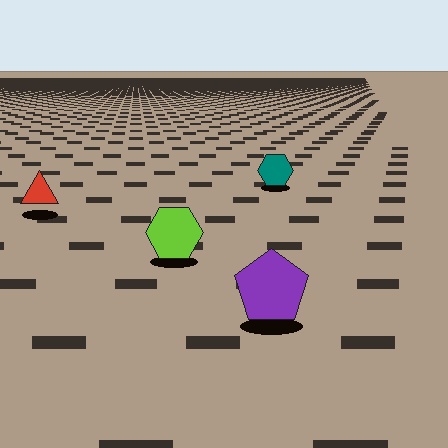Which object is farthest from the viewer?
The teal hexagon is farthest from the viewer. It appears smaller and the ground texture around it is denser.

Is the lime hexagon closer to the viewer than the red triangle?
Yes. The lime hexagon is closer — you can tell from the texture gradient: the ground texture is coarser near it.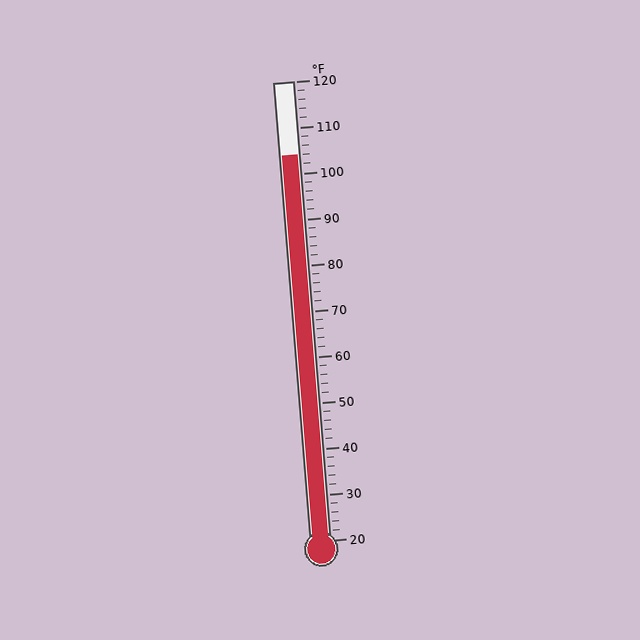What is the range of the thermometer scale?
The thermometer scale ranges from 20°F to 120°F.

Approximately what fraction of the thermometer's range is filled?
The thermometer is filled to approximately 85% of its range.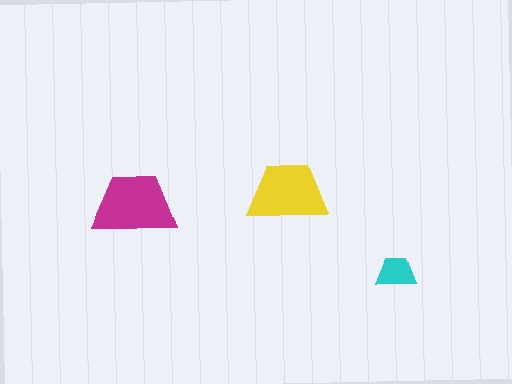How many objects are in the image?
There are 3 objects in the image.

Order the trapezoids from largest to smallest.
the magenta one, the yellow one, the cyan one.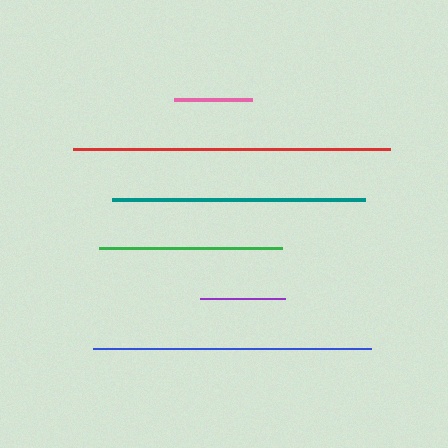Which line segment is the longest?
The red line is the longest at approximately 318 pixels.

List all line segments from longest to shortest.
From longest to shortest: red, blue, teal, green, purple, pink.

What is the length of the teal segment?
The teal segment is approximately 253 pixels long.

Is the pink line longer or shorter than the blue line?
The blue line is longer than the pink line.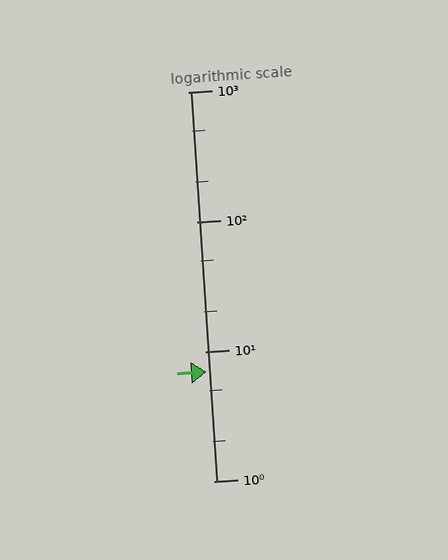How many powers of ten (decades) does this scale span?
The scale spans 3 decades, from 1 to 1000.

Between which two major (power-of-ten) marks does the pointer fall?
The pointer is between 1 and 10.